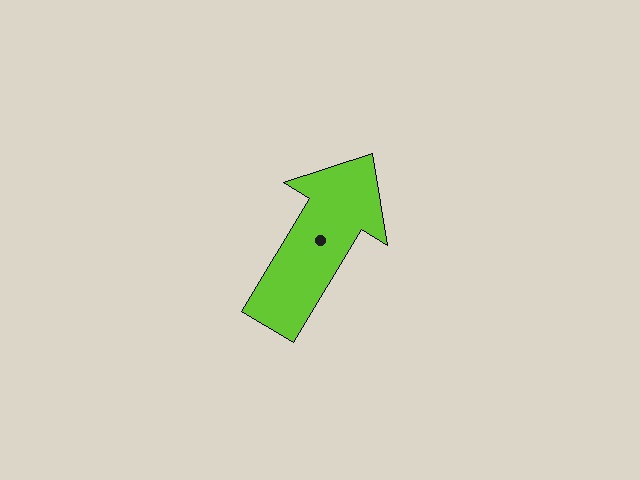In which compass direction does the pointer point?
Northeast.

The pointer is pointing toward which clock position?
Roughly 1 o'clock.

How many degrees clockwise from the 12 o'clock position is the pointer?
Approximately 31 degrees.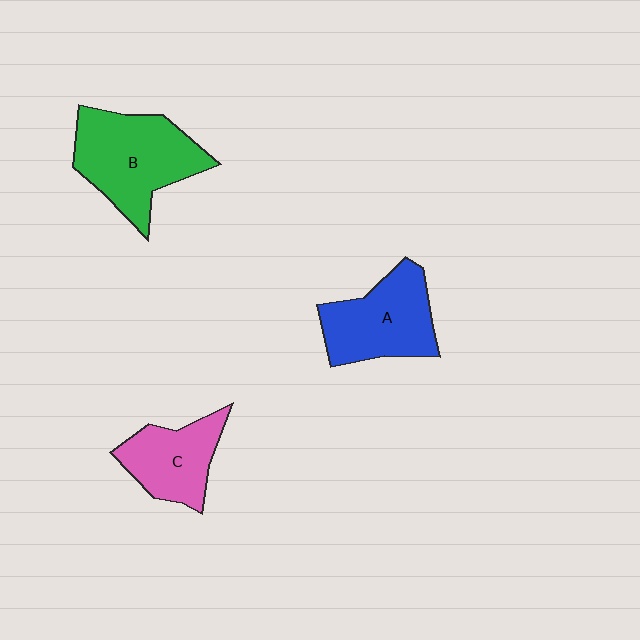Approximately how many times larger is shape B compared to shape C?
Approximately 1.5 times.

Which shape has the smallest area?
Shape C (pink).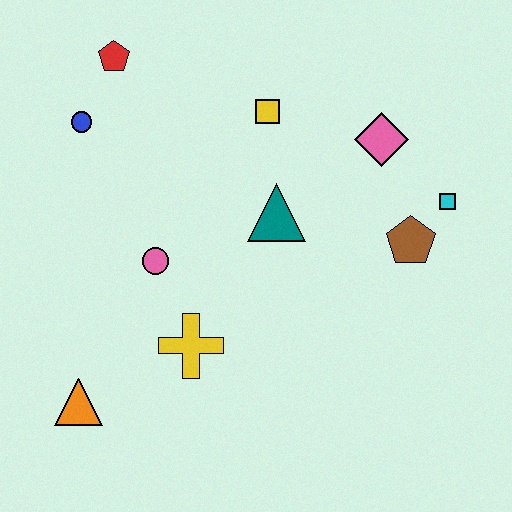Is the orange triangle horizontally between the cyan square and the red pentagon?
No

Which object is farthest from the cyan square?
The orange triangle is farthest from the cyan square.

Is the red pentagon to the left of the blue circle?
No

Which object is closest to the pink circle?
The yellow cross is closest to the pink circle.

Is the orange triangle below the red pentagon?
Yes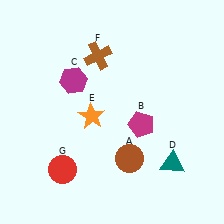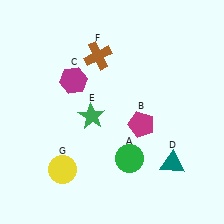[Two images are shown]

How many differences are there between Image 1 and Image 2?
There are 3 differences between the two images.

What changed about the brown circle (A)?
In Image 1, A is brown. In Image 2, it changed to green.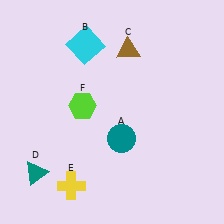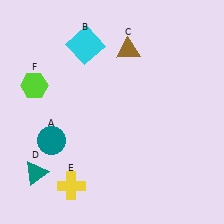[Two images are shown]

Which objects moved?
The objects that moved are: the teal circle (A), the lime hexagon (F).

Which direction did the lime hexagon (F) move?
The lime hexagon (F) moved left.